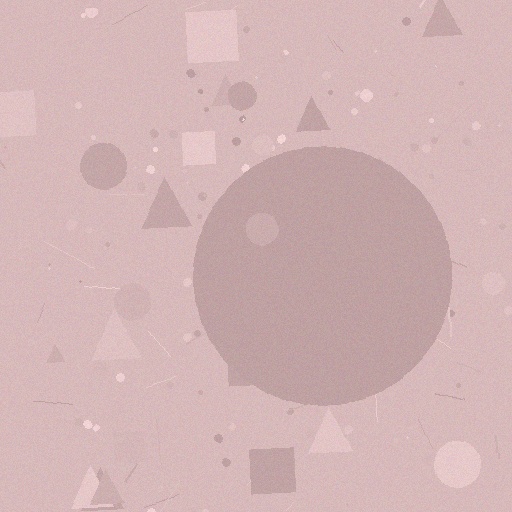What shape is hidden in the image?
A circle is hidden in the image.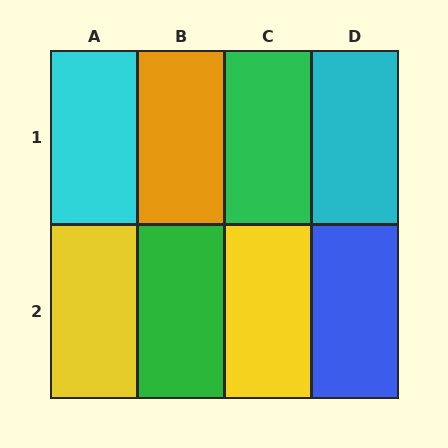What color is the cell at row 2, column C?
Yellow.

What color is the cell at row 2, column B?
Green.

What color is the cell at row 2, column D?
Blue.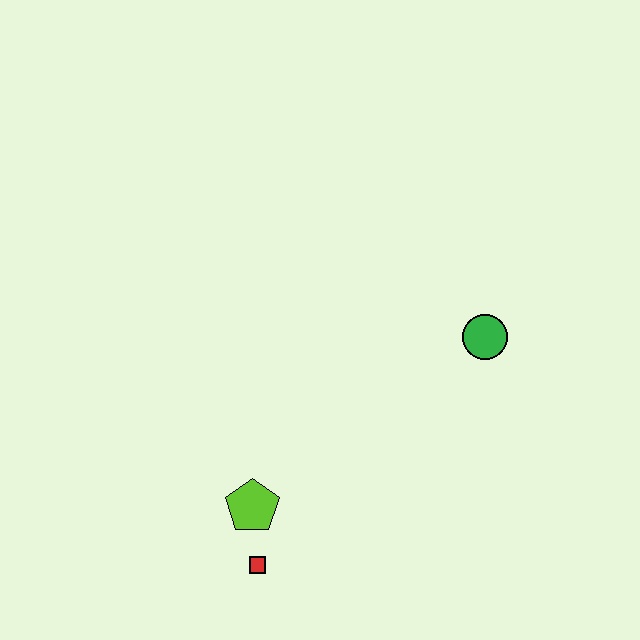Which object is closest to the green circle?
The lime pentagon is closest to the green circle.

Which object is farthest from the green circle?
The red square is farthest from the green circle.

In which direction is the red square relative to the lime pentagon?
The red square is below the lime pentagon.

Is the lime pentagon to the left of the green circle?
Yes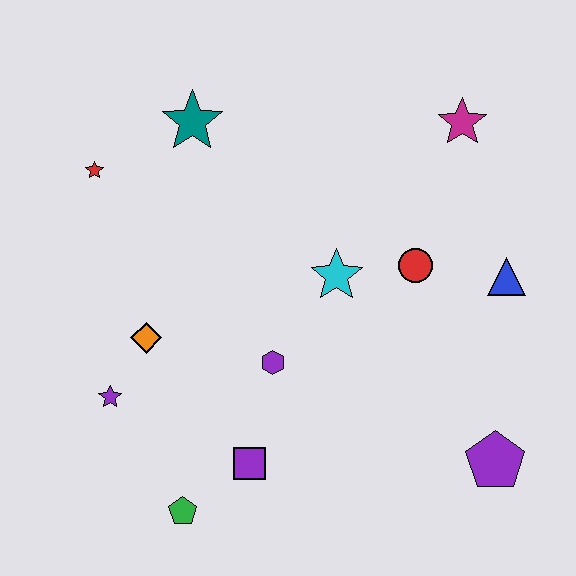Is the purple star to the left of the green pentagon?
Yes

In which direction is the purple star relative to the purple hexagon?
The purple star is to the left of the purple hexagon.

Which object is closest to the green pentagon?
The purple square is closest to the green pentagon.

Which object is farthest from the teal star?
The purple pentagon is farthest from the teal star.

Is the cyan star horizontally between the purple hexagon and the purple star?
No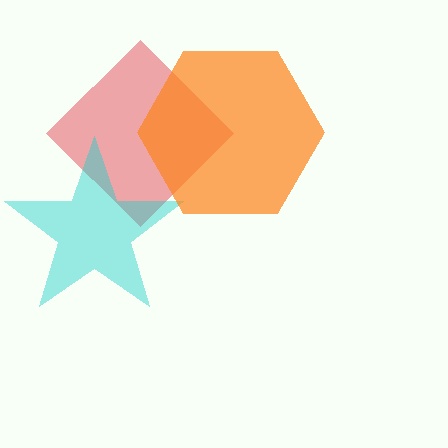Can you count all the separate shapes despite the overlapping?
Yes, there are 3 separate shapes.